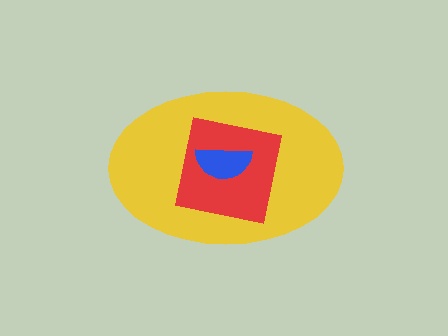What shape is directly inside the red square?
The blue semicircle.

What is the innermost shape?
The blue semicircle.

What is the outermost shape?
The yellow ellipse.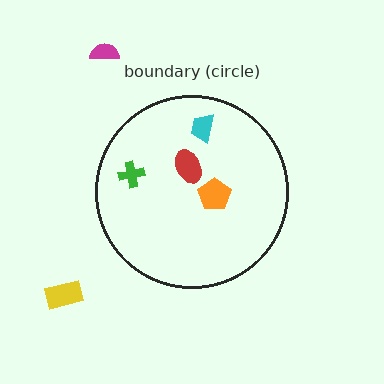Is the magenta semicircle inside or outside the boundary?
Outside.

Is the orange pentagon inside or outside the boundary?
Inside.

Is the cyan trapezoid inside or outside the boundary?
Inside.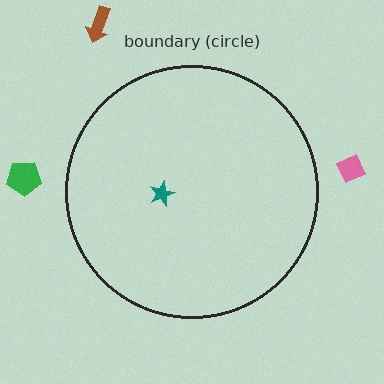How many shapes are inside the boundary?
1 inside, 3 outside.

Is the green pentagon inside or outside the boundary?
Outside.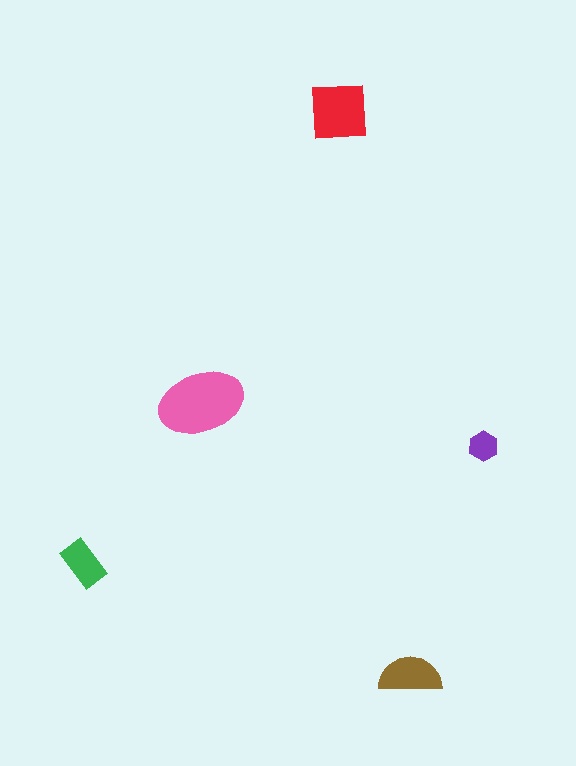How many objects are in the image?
There are 5 objects in the image.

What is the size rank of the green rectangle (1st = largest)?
4th.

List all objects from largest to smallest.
The pink ellipse, the red square, the brown semicircle, the green rectangle, the purple hexagon.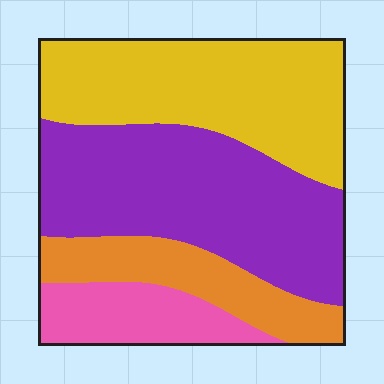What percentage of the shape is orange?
Orange covers around 15% of the shape.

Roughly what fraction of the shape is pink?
Pink covers around 15% of the shape.